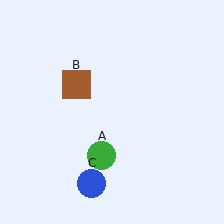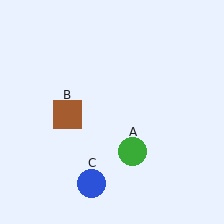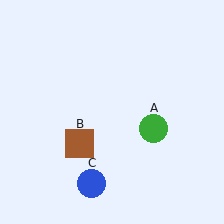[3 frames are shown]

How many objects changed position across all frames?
2 objects changed position: green circle (object A), brown square (object B).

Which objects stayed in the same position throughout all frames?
Blue circle (object C) remained stationary.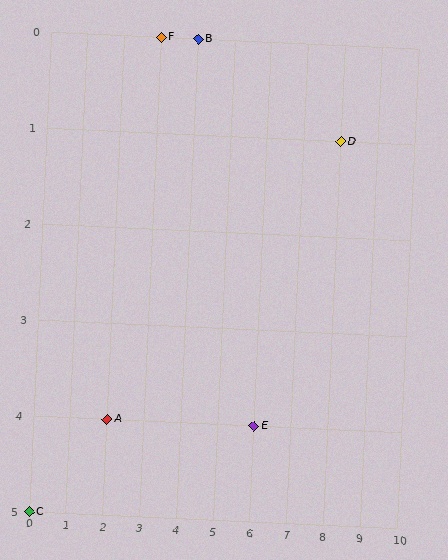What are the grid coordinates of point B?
Point B is at grid coordinates (4, 0).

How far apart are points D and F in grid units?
Points D and F are 5 columns and 1 row apart (about 5.1 grid units diagonally).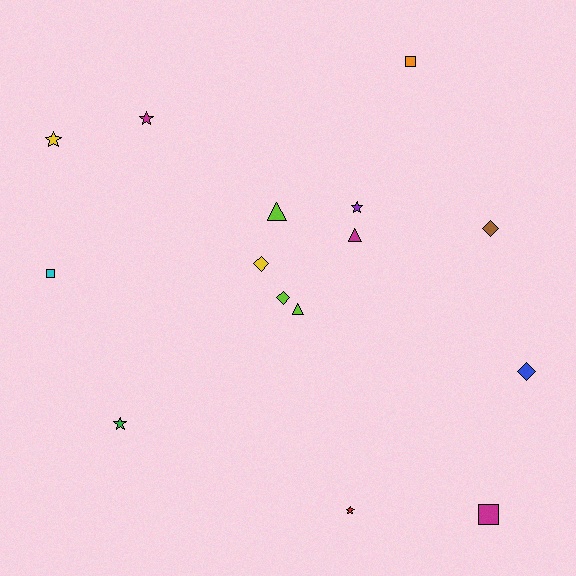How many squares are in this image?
There are 3 squares.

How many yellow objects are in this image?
There are 2 yellow objects.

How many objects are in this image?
There are 15 objects.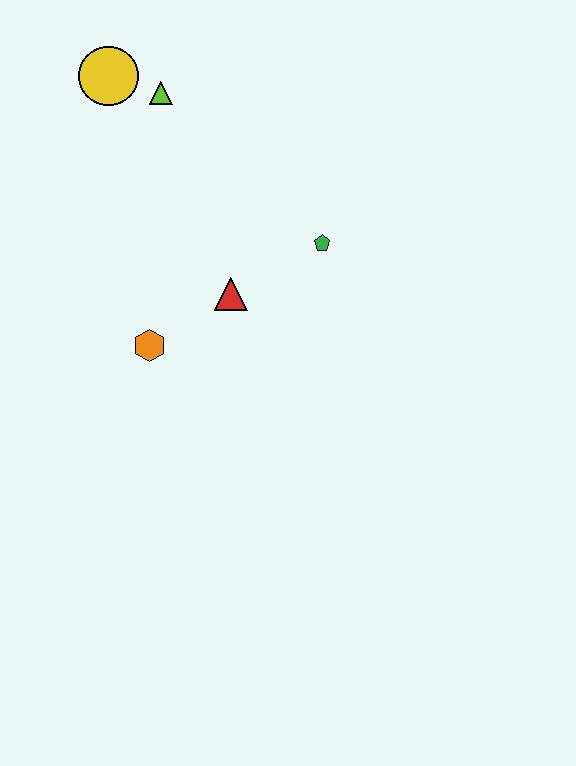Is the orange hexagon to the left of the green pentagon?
Yes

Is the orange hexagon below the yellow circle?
Yes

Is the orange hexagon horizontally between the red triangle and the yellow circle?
Yes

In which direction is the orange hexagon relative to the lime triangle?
The orange hexagon is below the lime triangle.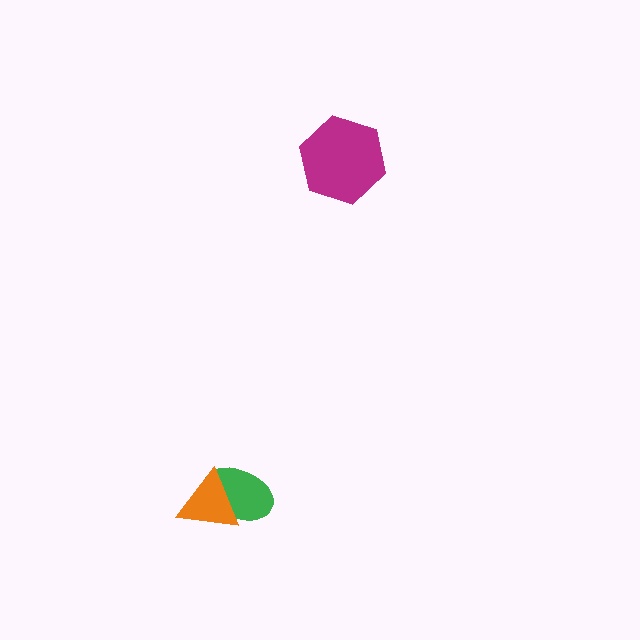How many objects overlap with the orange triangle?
1 object overlaps with the orange triangle.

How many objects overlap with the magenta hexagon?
0 objects overlap with the magenta hexagon.